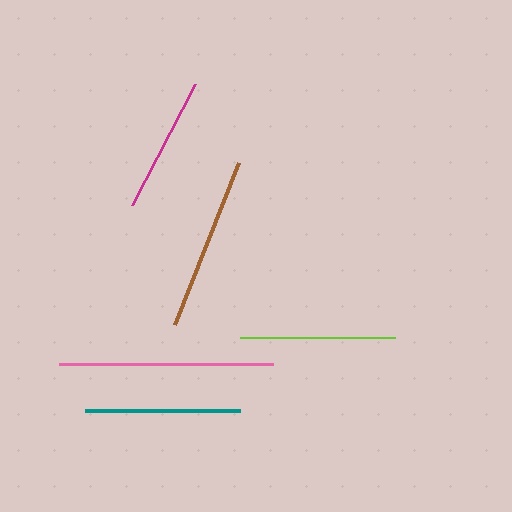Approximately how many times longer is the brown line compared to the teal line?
The brown line is approximately 1.1 times the length of the teal line.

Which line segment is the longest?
The pink line is the longest at approximately 214 pixels.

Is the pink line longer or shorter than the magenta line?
The pink line is longer than the magenta line.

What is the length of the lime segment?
The lime segment is approximately 155 pixels long.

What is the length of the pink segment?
The pink segment is approximately 214 pixels long.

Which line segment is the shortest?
The magenta line is the shortest at approximately 136 pixels.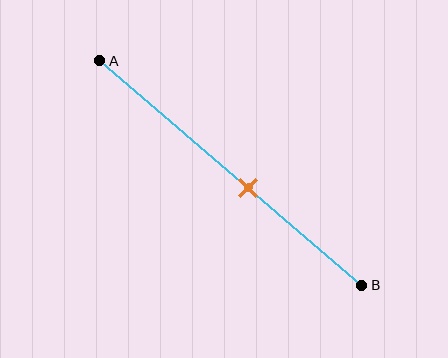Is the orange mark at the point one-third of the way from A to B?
No, the mark is at about 55% from A, not at the 33% one-third point.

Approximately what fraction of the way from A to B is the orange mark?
The orange mark is approximately 55% of the way from A to B.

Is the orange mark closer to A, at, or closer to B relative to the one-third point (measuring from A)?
The orange mark is closer to point B than the one-third point of segment AB.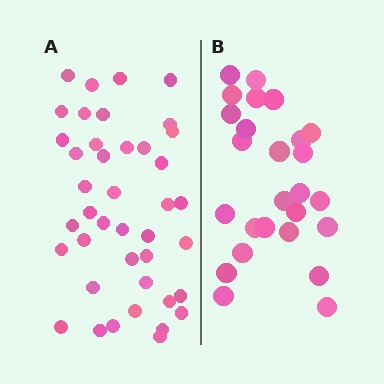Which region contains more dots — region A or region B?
Region A (the left region) has more dots.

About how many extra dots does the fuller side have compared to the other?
Region A has approximately 15 more dots than region B.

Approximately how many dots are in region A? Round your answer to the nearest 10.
About 40 dots. (The exact count is 41, which rounds to 40.)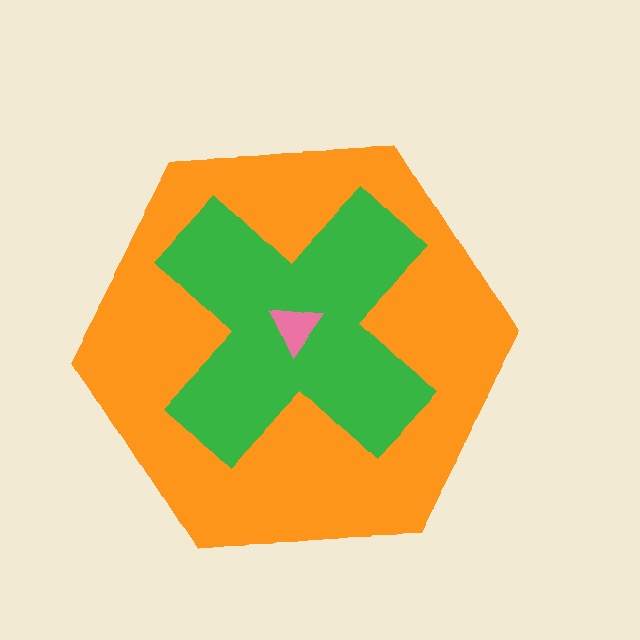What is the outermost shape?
The orange hexagon.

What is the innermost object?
The pink triangle.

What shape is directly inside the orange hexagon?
The green cross.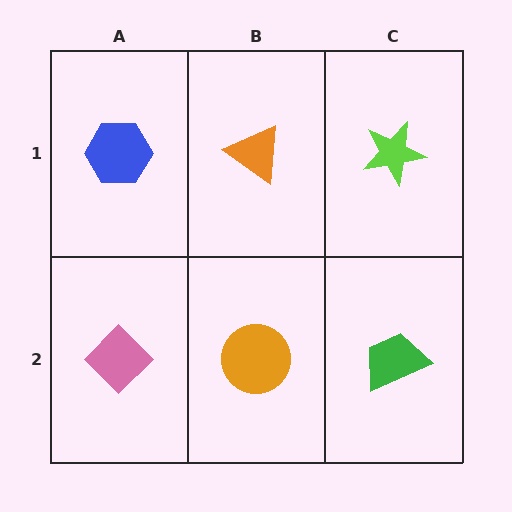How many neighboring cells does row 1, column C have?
2.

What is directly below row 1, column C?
A green trapezoid.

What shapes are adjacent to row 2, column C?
A lime star (row 1, column C), an orange circle (row 2, column B).